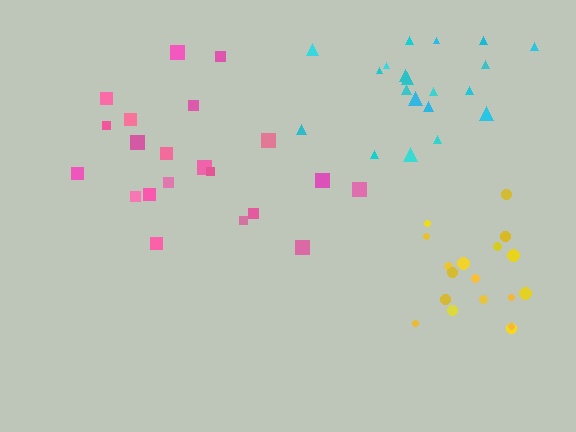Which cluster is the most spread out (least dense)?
Pink.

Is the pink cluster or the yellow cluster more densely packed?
Yellow.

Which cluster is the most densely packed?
Yellow.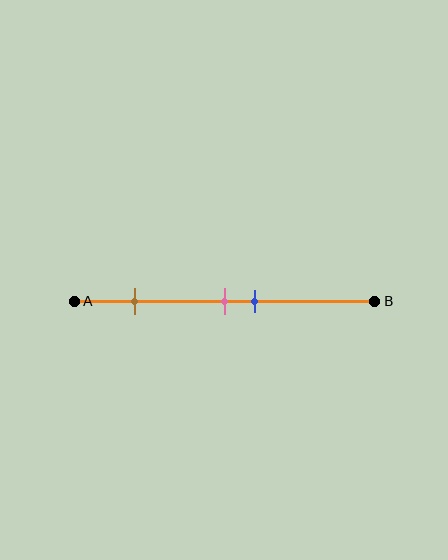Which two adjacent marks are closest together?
The pink and blue marks are the closest adjacent pair.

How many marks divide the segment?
There are 3 marks dividing the segment.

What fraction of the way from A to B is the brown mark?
The brown mark is approximately 20% (0.2) of the way from A to B.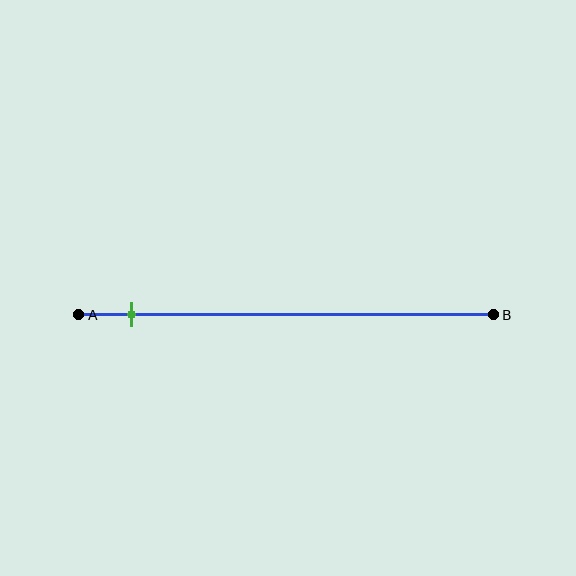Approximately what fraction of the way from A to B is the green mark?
The green mark is approximately 15% of the way from A to B.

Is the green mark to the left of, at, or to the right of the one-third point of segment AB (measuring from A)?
The green mark is to the left of the one-third point of segment AB.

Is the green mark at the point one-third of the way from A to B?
No, the mark is at about 15% from A, not at the 33% one-third point.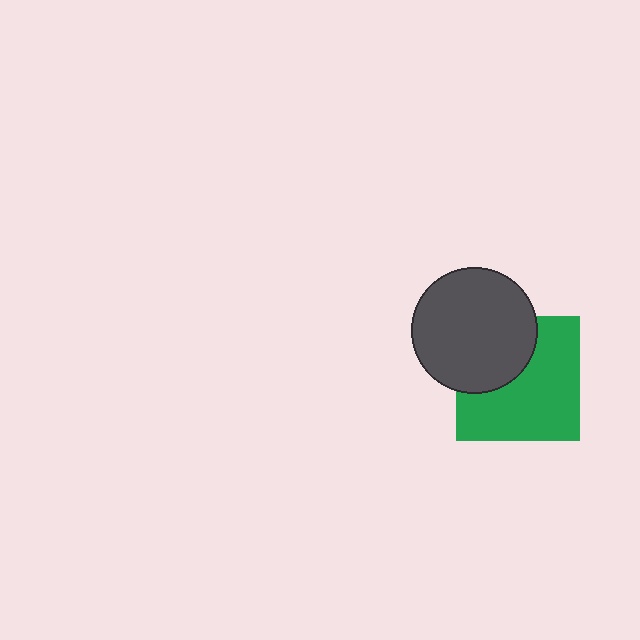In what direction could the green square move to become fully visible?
The green square could move toward the lower-right. That would shift it out from behind the dark gray circle entirely.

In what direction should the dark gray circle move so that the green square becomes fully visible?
The dark gray circle should move toward the upper-left. That is the shortest direction to clear the overlap and leave the green square fully visible.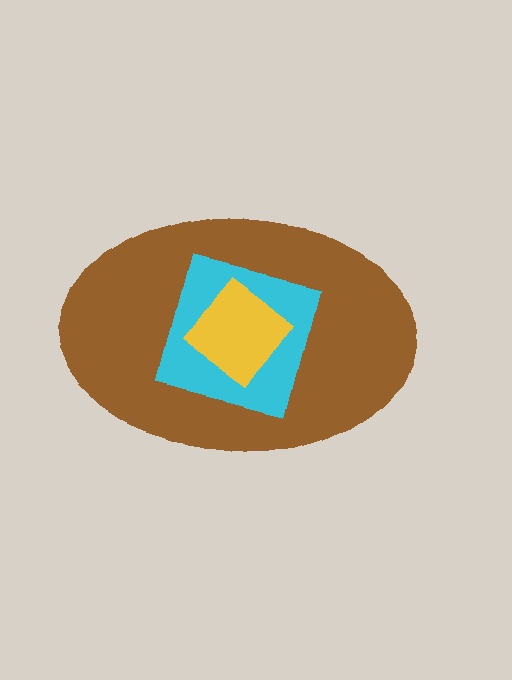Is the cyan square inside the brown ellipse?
Yes.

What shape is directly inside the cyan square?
The yellow diamond.